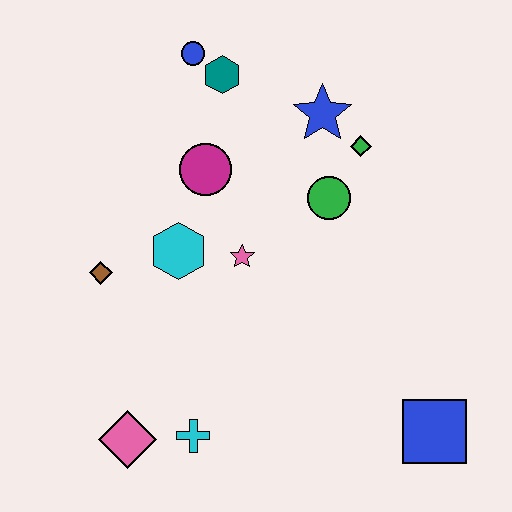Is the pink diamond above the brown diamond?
No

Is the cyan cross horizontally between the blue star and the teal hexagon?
No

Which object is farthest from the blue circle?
The blue square is farthest from the blue circle.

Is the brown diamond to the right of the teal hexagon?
No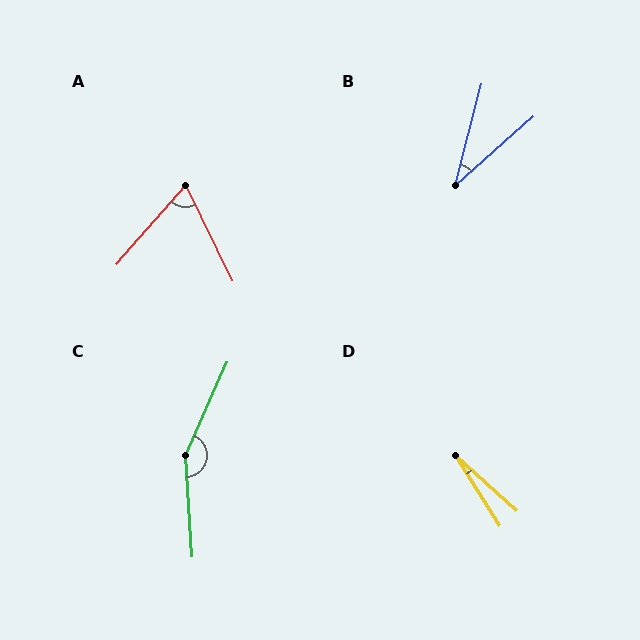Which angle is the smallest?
D, at approximately 16 degrees.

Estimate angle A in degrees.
Approximately 67 degrees.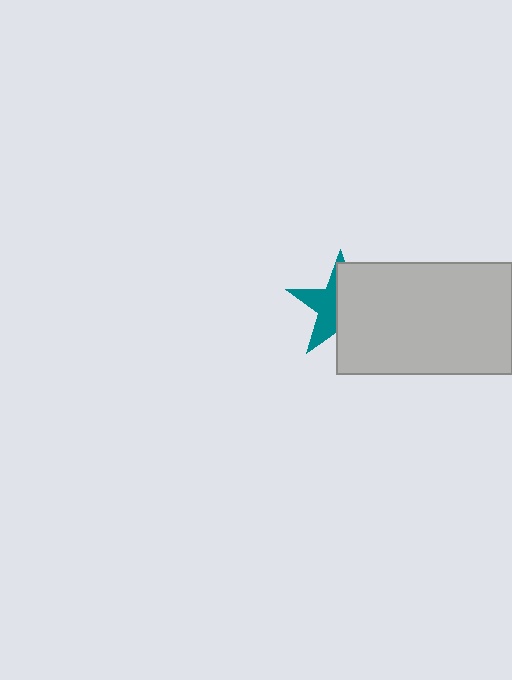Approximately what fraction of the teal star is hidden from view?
Roughly 57% of the teal star is hidden behind the light gray rectangle.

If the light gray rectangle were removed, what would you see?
You would see the complete teal star.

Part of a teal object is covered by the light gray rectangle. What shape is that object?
It is a star.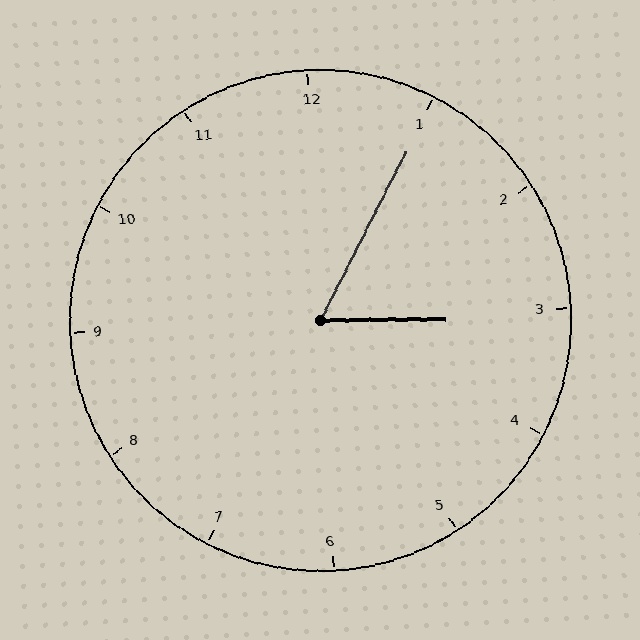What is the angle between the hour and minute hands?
Approximately 62 degrees.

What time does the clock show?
3:05.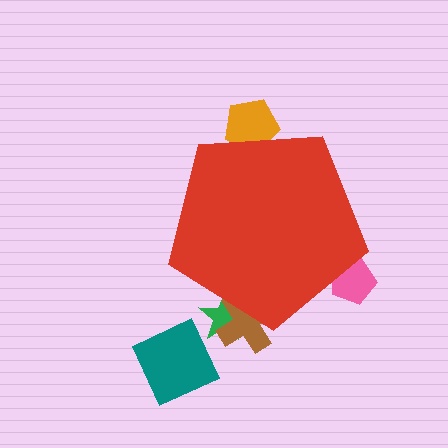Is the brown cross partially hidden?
Yes, the brown cross is partially hidden behind the red pentagon.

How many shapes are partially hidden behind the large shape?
4 shapes are partially hidden.